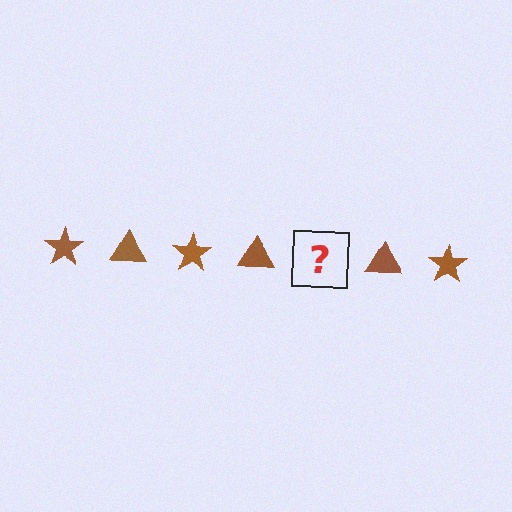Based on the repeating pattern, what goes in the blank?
The blank should be a brown star.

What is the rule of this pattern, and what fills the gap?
The rule is that the pattern cycles through star, triangle shapes in brown. The gap should be filled with a brown star.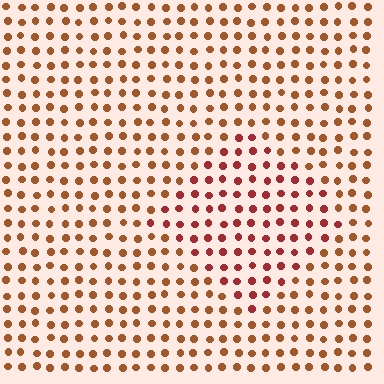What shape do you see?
I see a diamond.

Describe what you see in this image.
The image is filled with small brown elements in a uniform arrangement. A diamond-shaped region is visible where the elements are tinted to a slightly different hue, forming a subtle color boundary.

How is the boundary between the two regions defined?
The boundary is defined purely by a slight shift in hue (about 27 degrees). Spacing, size, and orientation are identical on both sides.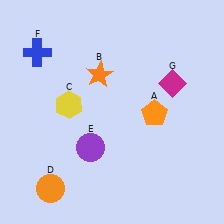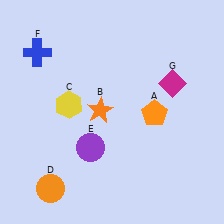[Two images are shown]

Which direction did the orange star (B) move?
The orange star (B) moved down.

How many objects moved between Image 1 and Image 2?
1 object moved between the two images.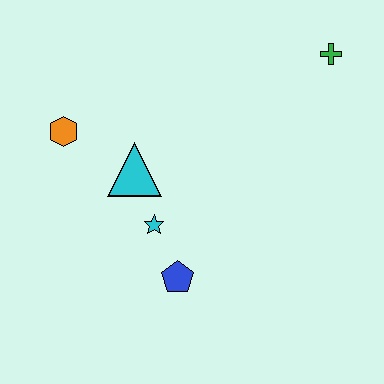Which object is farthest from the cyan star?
The green cross is farthest from the cyan star.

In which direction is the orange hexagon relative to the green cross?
The orange hexagon is to the left of the green cross.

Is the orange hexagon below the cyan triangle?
No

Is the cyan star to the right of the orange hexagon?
Yes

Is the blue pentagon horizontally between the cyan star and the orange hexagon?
No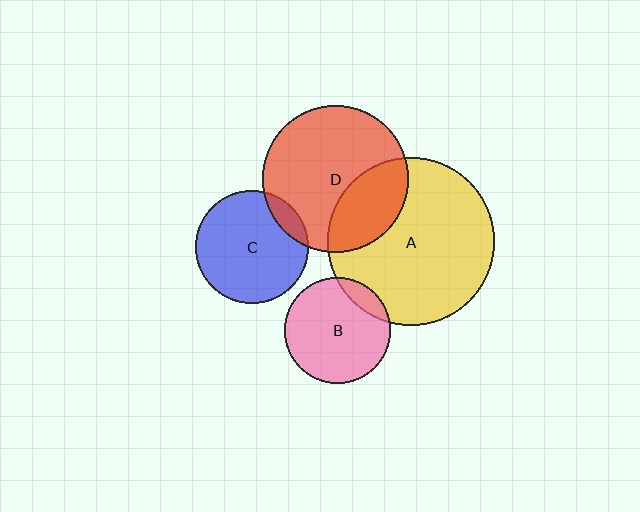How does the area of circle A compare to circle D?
Approximately 1.3 times.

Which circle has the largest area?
Circle A (yellow).